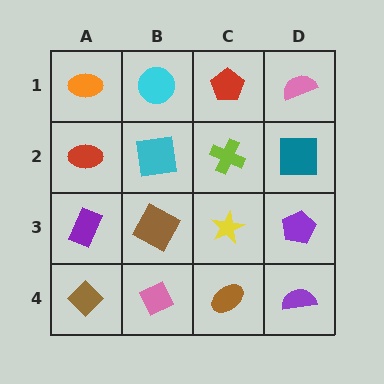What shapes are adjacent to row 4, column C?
A yellow star (row 3, column C), a pink diamond (row 4, column B), a purple semicircle (row 4, column D).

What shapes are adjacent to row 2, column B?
A cyan circle (row 1, column B), a brown square (row 3, column B), a red ellipse (row 2, column A), a lime cross (row 2, column C).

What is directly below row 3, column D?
A purple semicircle.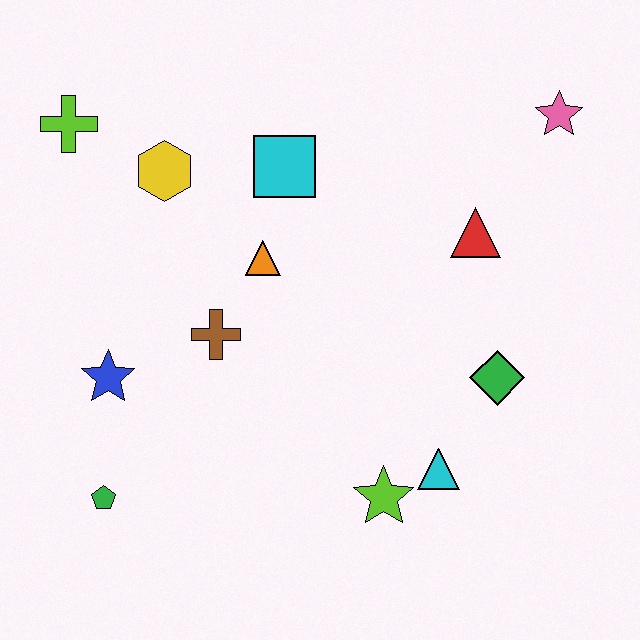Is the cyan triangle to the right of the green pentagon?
Yes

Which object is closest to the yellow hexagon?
The lime cross is closest to the yellow hexagon.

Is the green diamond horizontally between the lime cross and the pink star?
Yes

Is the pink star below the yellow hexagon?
No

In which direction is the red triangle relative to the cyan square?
The red triangle is to the right of the cyan square.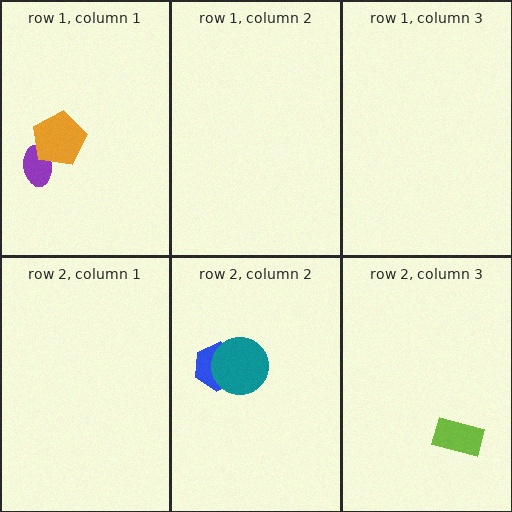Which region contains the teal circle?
The row 2, column 2 region.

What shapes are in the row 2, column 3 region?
The lime rectangle.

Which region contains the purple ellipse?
The row 1, column 1 region.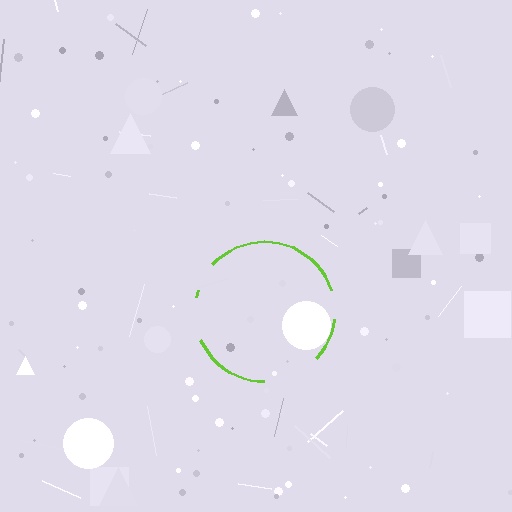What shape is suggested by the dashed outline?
The dashed outline suggests a circle.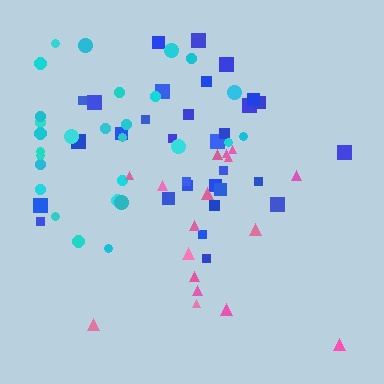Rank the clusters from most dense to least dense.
blue, cyan, pink.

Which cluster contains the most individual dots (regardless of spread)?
Blue (31).